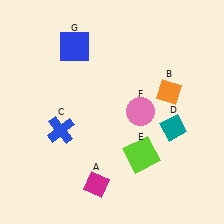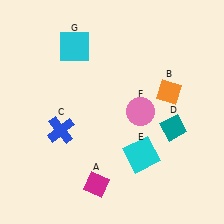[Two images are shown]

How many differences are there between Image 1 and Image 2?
There are 2 differences between the two images.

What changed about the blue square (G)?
In Image 1, G is blue. In Image 2, it changed to cyan.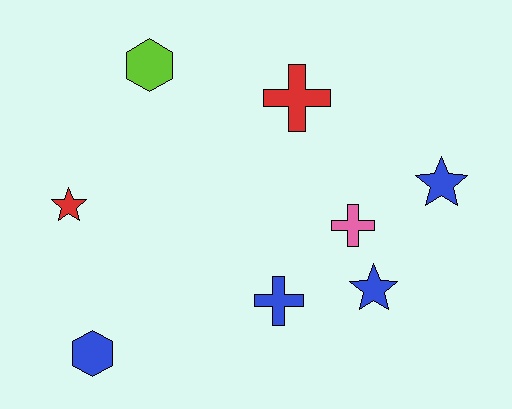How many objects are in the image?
There are 8 objects.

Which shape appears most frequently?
Cross, with 3 objects.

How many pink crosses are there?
There is 1 pink cross.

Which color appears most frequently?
Blue, with 4 objects.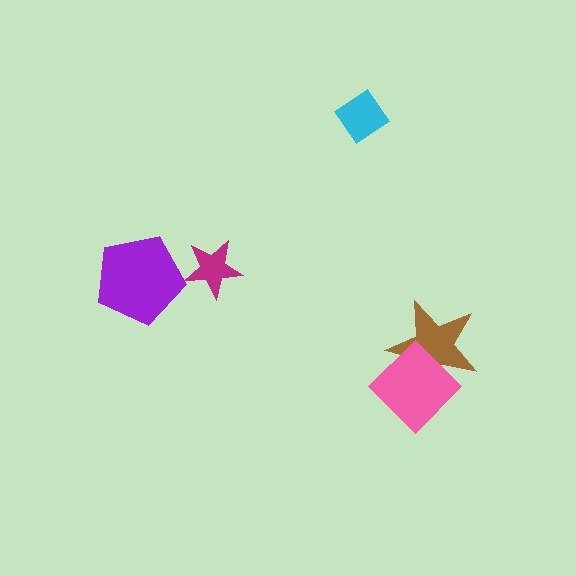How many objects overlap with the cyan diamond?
0 objects overlap with the cyan diamond.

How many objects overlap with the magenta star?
0 objects overlap with the magenta star.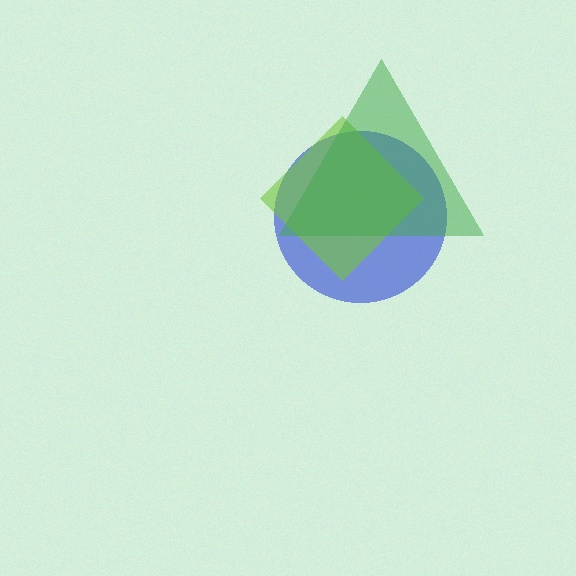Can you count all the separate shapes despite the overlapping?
Yes, there are 3 separate shapes.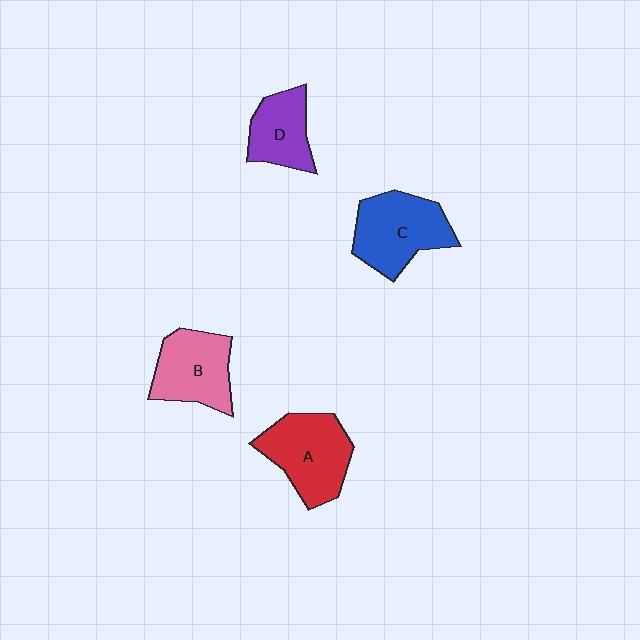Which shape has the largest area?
Shape A (red).